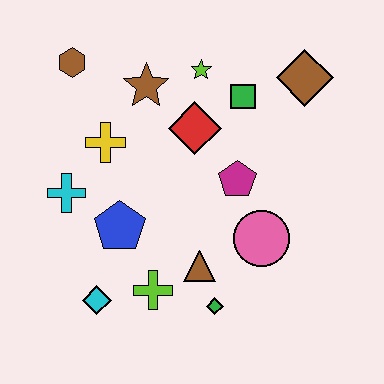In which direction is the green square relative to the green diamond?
The green square is above the green diamond.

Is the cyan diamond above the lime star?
No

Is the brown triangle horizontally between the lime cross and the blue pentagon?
No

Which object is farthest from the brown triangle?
The brown hexagon is farthest from the brown triangle.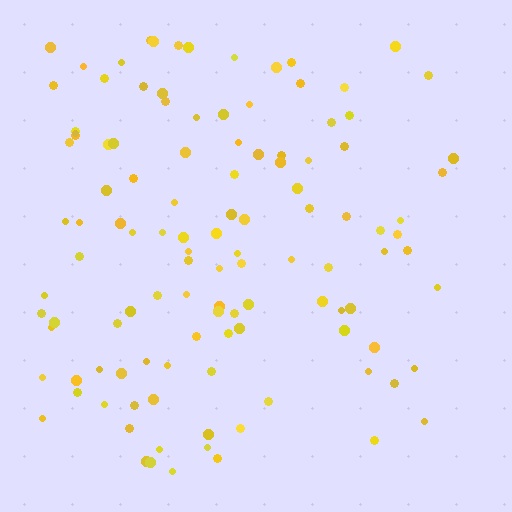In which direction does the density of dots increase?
From right to left, with the left side densest.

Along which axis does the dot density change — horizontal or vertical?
Horizontal.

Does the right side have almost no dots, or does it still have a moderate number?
Still a moderate number, just noticeably fewer than the left.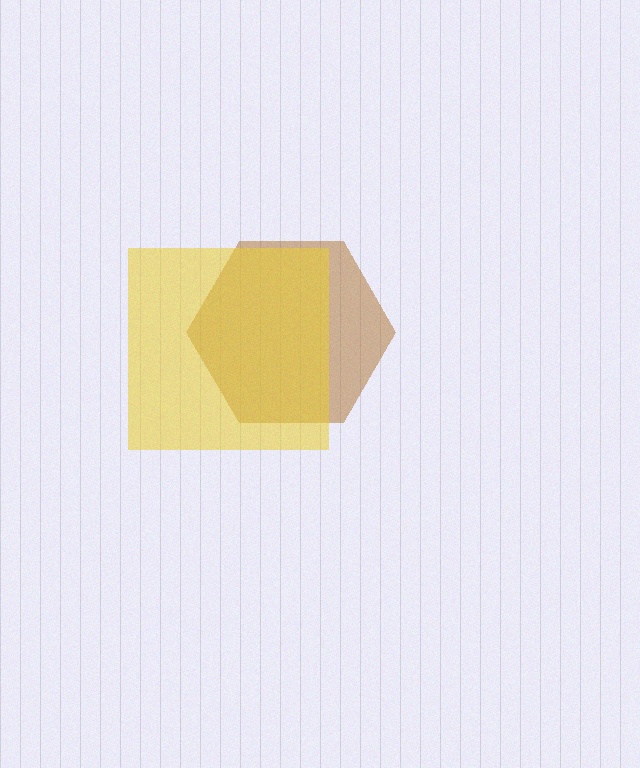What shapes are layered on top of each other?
The layered shapes are: a brown hexagon, a yellow square.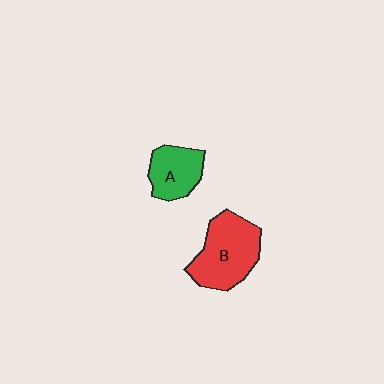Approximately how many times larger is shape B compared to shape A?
Approximately 1.6 times.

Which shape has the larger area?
Shape B (red).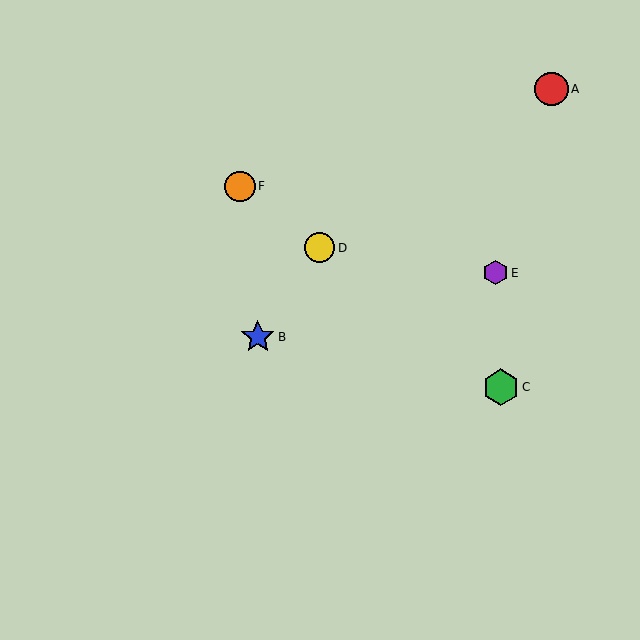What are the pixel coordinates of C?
Object C is at (501, 387).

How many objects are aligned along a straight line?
3 objects (C, D, F) are aligned along a straight line.